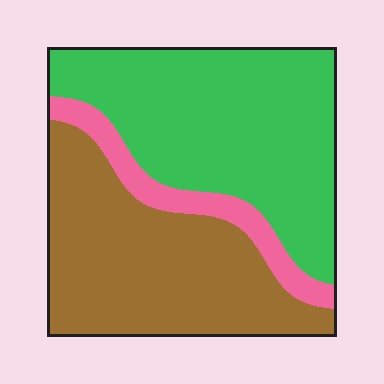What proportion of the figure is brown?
Brown covers 42% of the figure.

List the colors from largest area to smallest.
From largest to smallest: green, brown, pink.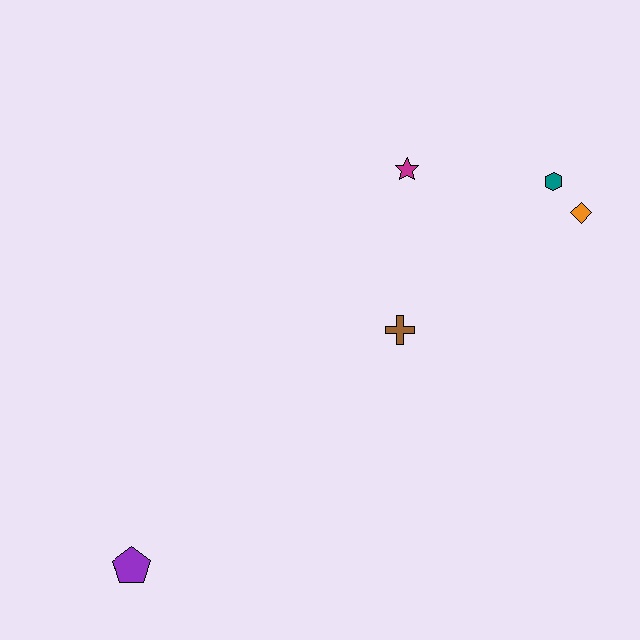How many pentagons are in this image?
There is 1 pentagon.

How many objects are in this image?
There are 5 objects.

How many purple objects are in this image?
There is 1 purple object.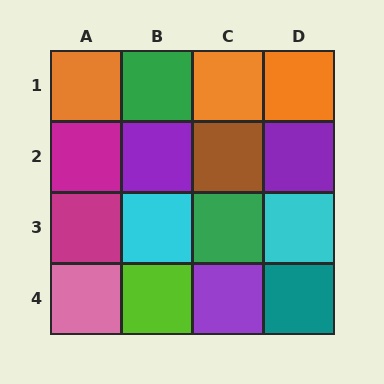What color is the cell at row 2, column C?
Brown.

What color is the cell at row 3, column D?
Cyan.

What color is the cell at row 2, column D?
Purple.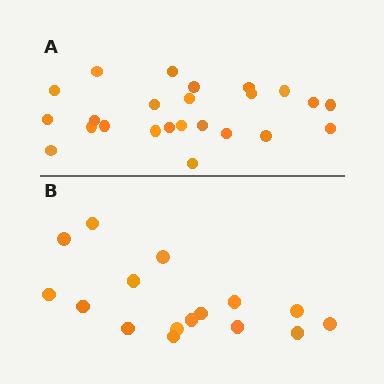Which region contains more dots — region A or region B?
Region A (the top region) has more dots.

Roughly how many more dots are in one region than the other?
Region A has roughly 8 or so more dots than region B.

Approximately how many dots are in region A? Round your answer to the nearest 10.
About 20 dots. (The exact count is 24, which rounds to 20.)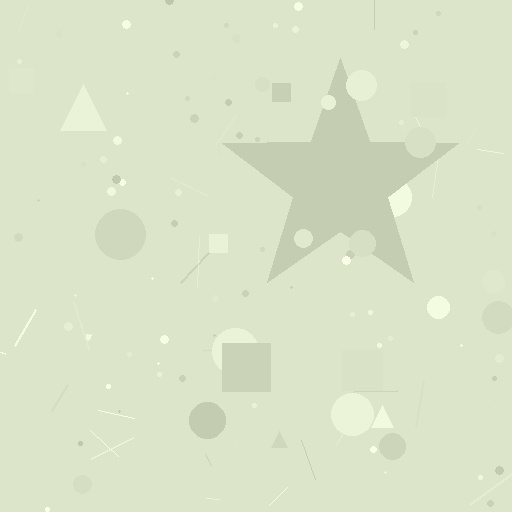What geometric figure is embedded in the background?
A star is embedded in the background.